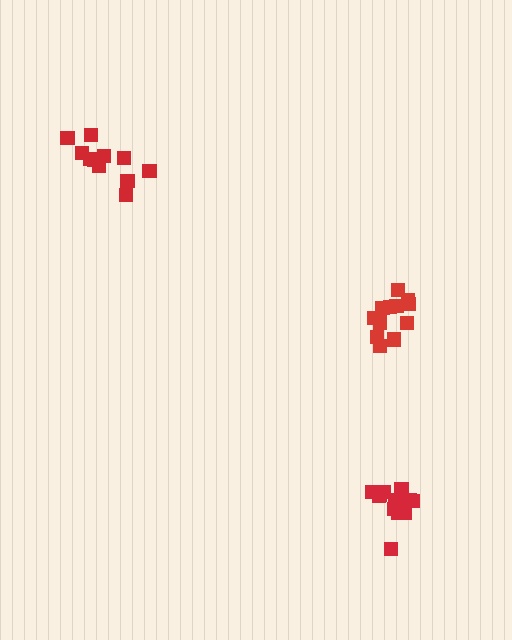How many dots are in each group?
Group 1: 11 dots, Group 2: 12 dots, Group 3: 12 dots (35 total).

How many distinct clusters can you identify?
There are 3 distinct clusters.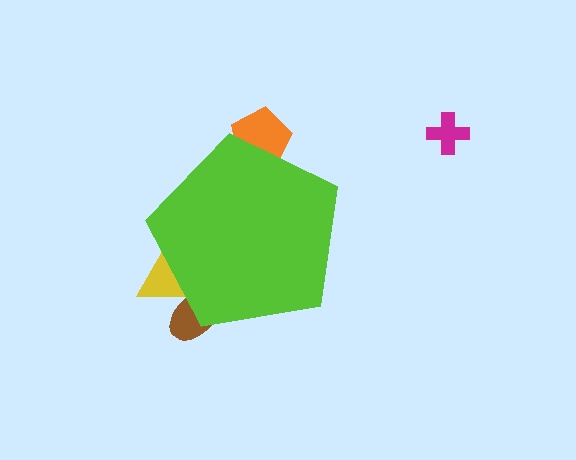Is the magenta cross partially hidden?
No, the magenta cross is fully visible.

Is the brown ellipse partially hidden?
Yes, the brown ellipse is partially hidden behind the lime pentagon.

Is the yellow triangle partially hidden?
Yes, the yellow triangle is partially hidden behind the lime pentagon.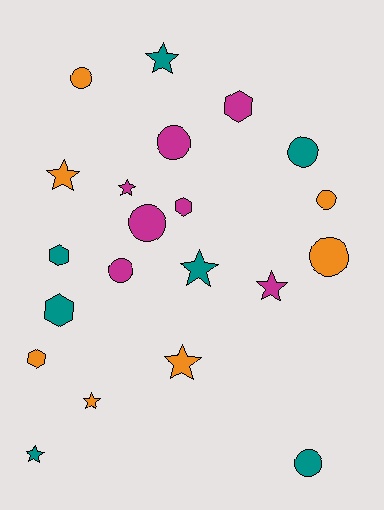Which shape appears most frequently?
Star, with 8 objects.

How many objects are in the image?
There are 21 objects.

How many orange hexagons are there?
There is 1 orange hexagon.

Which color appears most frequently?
Orange, with 7 objects.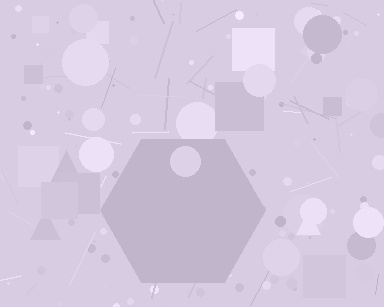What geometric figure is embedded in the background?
A hexagon is embedded in the background.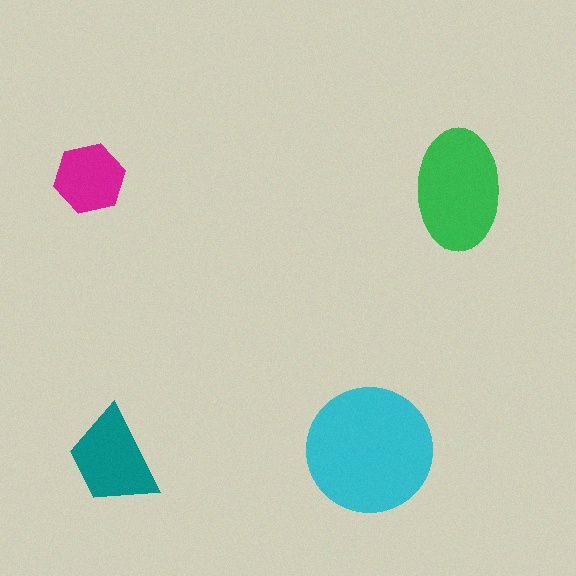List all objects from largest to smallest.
The cyan circle, the green ellipse, the teal trapezoid, the magenta hexagon.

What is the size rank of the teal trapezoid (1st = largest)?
3rd.